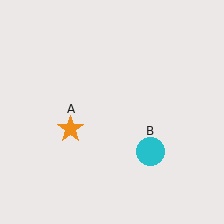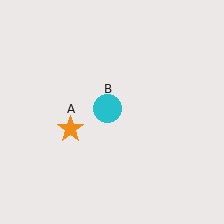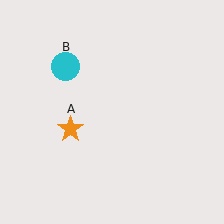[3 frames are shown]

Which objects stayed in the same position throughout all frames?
Orange star (object A) remained stationary.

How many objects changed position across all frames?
1 object changed position: cyan circle (object B).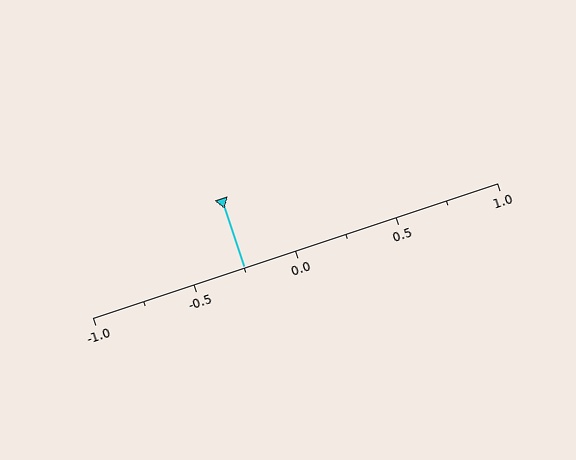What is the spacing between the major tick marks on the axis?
The major ticks are spaced 0.5 apart.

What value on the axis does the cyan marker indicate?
The marker indicates approximately -0.25.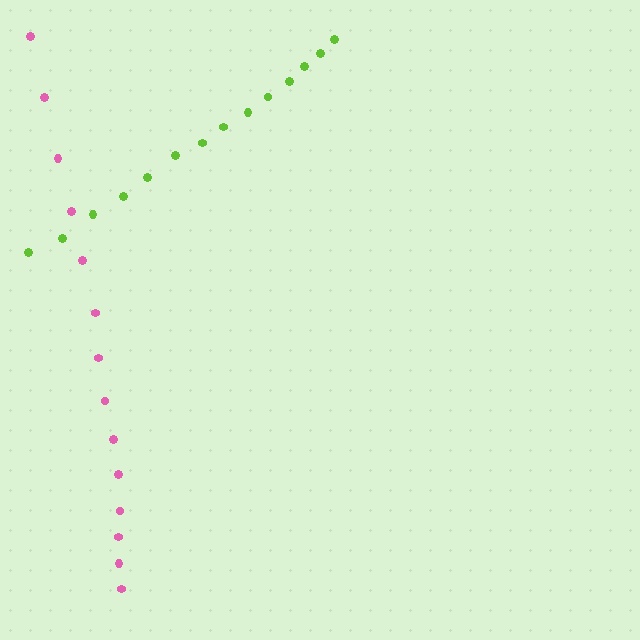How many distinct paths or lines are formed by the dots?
There are 2 distinct paths.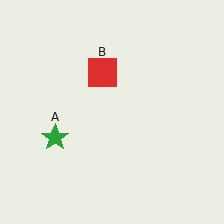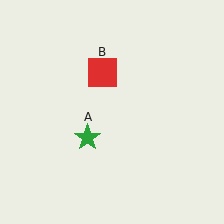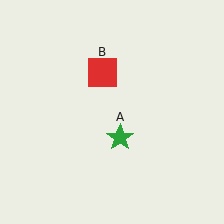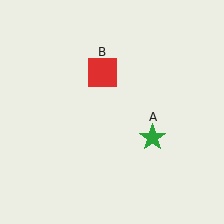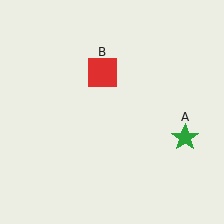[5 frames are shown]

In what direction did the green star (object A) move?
The green star (object A) moved right.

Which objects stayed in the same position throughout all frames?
Red square (object B) remained stationary.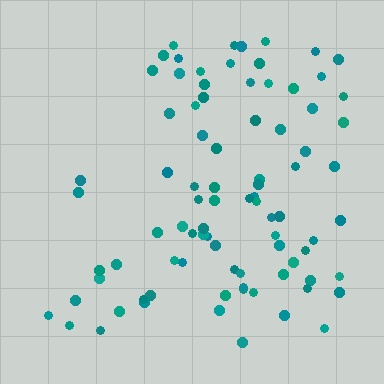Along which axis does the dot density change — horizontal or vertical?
Horizontal.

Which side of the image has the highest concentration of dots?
The right.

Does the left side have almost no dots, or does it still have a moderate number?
Still a moderate number, just noticeably fewer than the right.